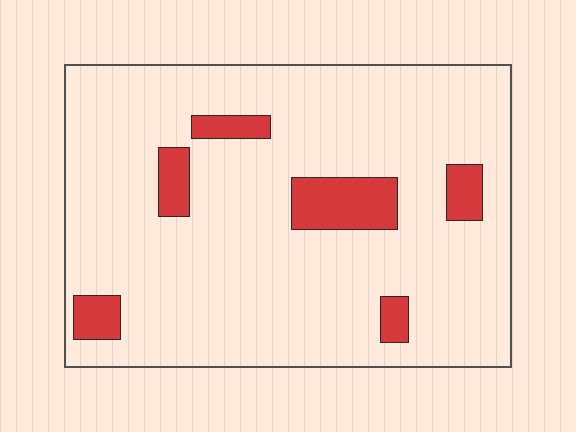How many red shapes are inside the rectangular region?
6.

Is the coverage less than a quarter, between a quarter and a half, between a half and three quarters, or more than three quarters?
Less than a quarter.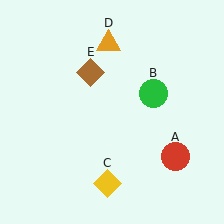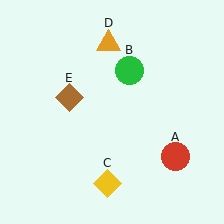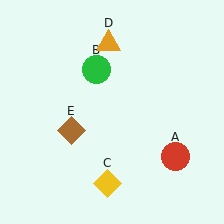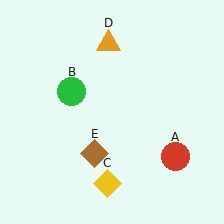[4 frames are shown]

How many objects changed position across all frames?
2 objects changed position: green circle (object B), brown diamond (object E).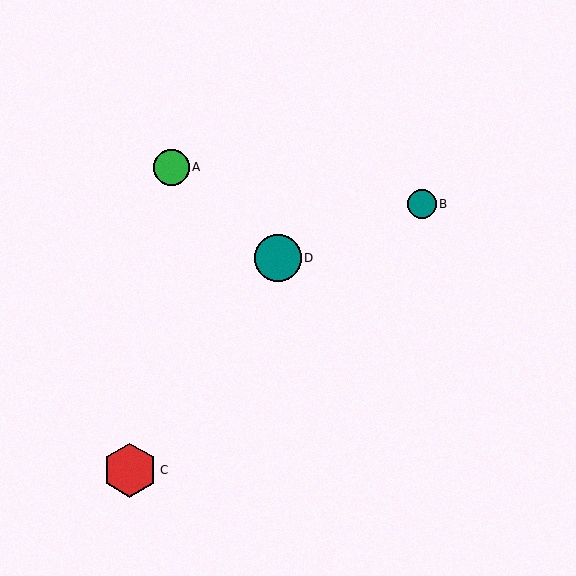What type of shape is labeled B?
Shape B is a teal circle.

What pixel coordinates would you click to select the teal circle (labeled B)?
Click at (422, 204) to select the teal circle B.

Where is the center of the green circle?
The center of the green circle is at (171, 167).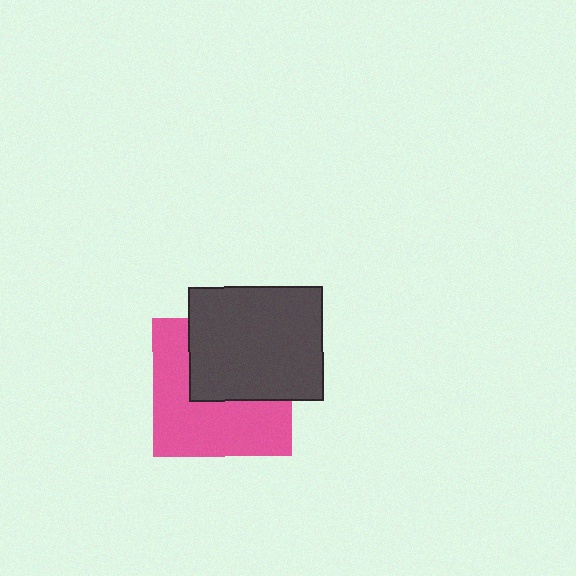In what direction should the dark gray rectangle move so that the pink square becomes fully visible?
The dark gray rectangle should move up. That is the shortest direction to clear the overlap and leave the pink square fully visible.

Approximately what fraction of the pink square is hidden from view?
Roughly 45% of the pink square is hidden behind the dark gray rectangle.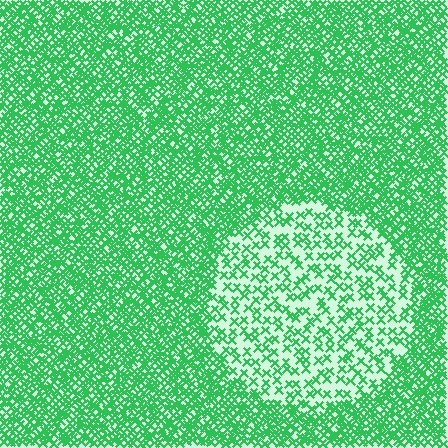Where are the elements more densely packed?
The elements are more densely packed outside the circle boundary.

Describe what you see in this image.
The image contains small green elements arranged at two different densities. A circle-shaped region is visible where the elements are less densely packed than the surrounding area.